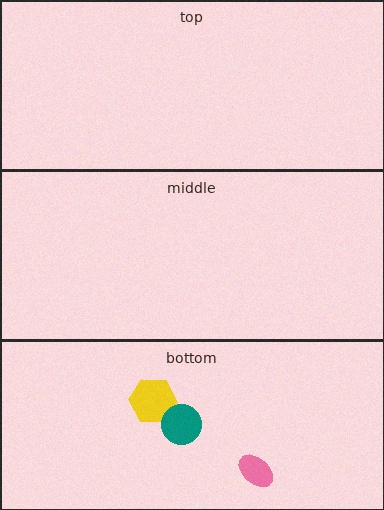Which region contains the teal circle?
The bottom region.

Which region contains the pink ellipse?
The bottom region.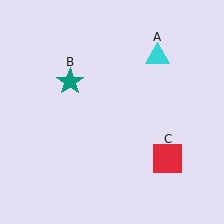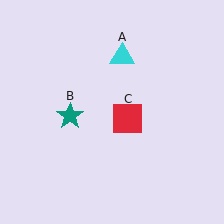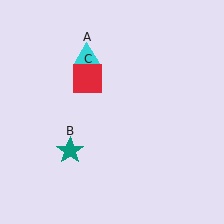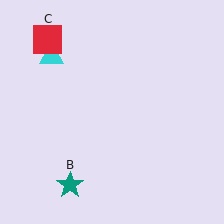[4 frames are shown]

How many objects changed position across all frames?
3 objects changed position: cyan triangle (object A), teal star (object B), red square (object C).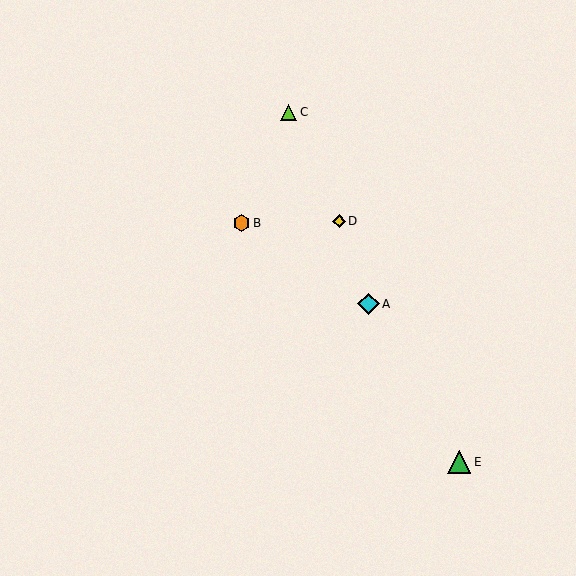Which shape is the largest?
The green triangle (labeled E) is the largest.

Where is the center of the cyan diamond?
The center of the cyan diamond is at (368, 304).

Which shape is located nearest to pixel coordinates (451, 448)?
The green triangle (labeled E) at (459, 462) is nearest to that location.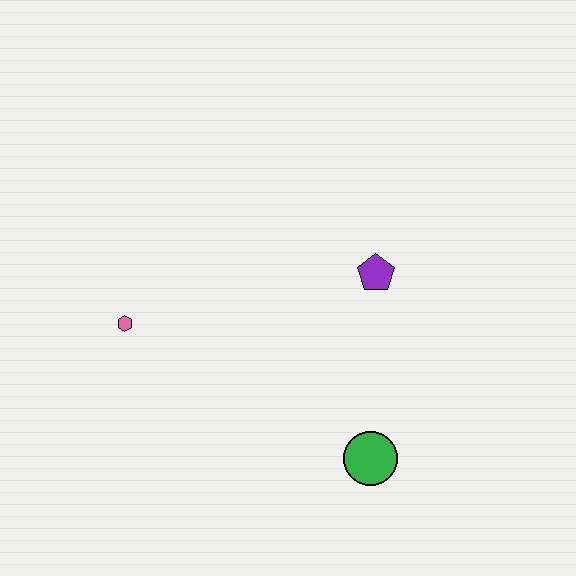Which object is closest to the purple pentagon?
The green circle is closest to the purple pentagon.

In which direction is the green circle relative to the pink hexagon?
The green circle is to the right of the pink hexagon.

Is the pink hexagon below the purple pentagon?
Yes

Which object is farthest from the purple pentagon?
The pink hexagon is farthest from the purple pentagon.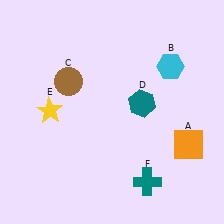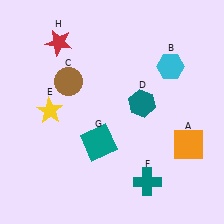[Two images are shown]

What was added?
A teal square (G), a red star (H) were added in Image 2.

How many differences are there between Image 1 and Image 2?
There are 2 differences between the two images.